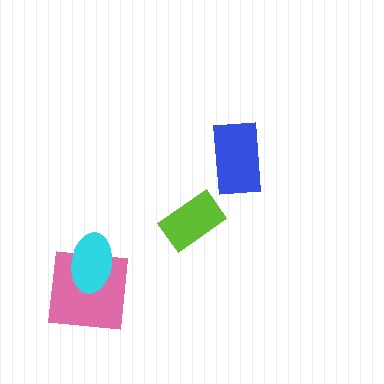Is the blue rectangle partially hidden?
No, no other shape covers it.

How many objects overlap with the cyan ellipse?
1 object overlaps with the cyan ellipse.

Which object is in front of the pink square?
The cyan ellipse is in front of the pink square.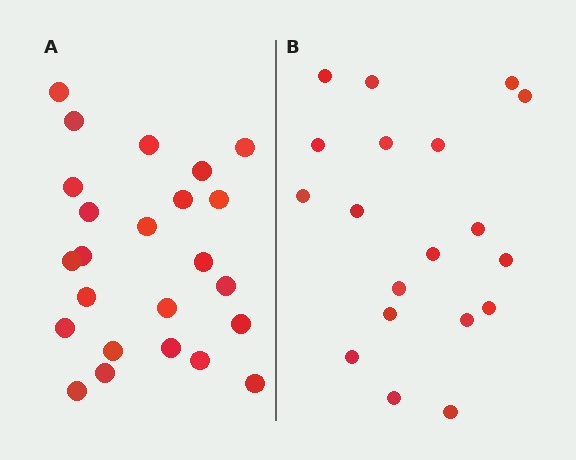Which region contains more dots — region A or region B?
Region A (the left region) has more dots.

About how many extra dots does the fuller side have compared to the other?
Region A has about 5 more dots than region B.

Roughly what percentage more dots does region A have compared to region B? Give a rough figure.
About 25% more.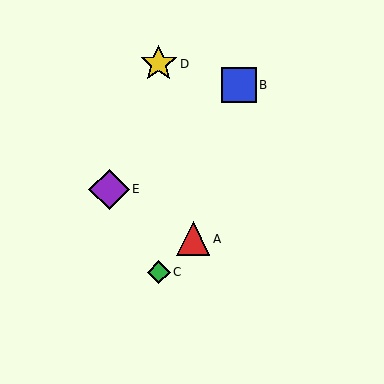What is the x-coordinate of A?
Object A is at x≈193.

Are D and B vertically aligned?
No, D is at x≈159 and B is at x≈239.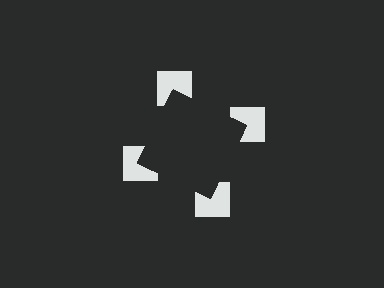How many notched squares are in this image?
There are 4 — one at each vertex of the illusory square.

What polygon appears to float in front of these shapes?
An illusory square — its edges are inferred from the aligned wedge cuts in the notched squares, not physically drawn.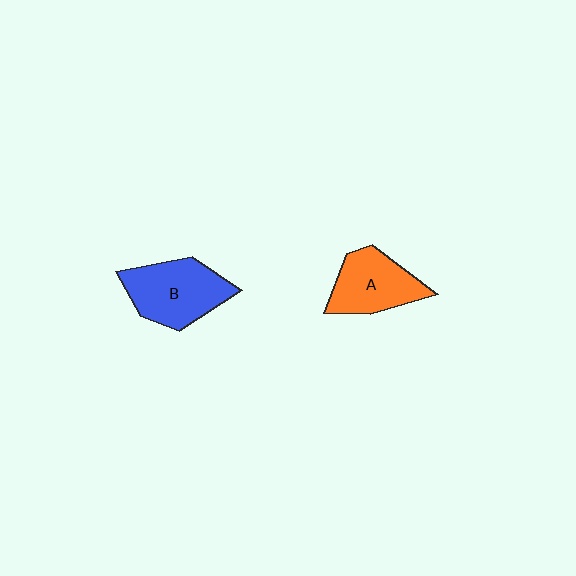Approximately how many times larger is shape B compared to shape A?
Approximately 1.2 times.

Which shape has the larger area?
Shape B (blue).